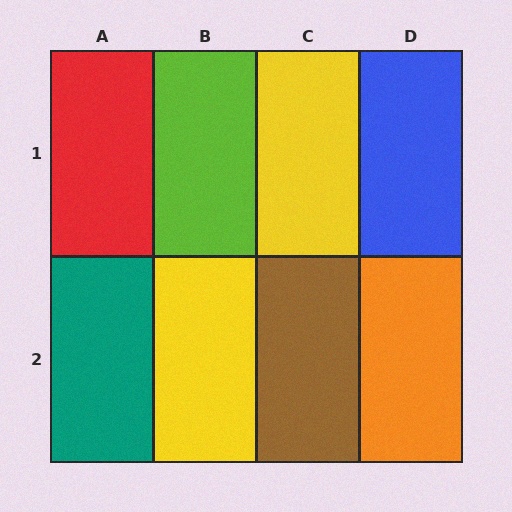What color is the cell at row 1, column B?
Lime.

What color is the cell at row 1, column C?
Yellow.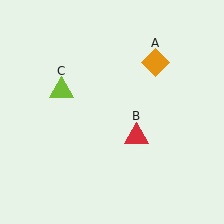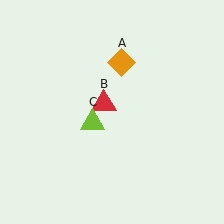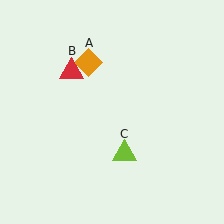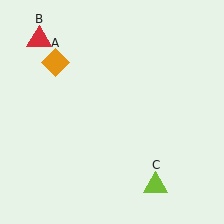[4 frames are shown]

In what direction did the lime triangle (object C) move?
The lime triangle (object C) moved down and to the right.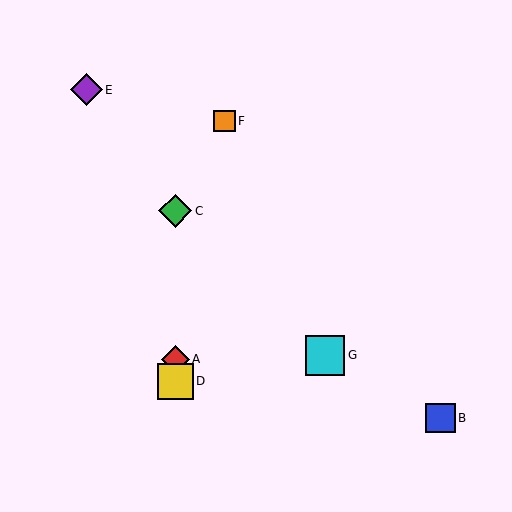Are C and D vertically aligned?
Yes, both are at x≈175.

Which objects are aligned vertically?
Objects A, C, D are aligned vertically.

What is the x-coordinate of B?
Object B is at x≈441.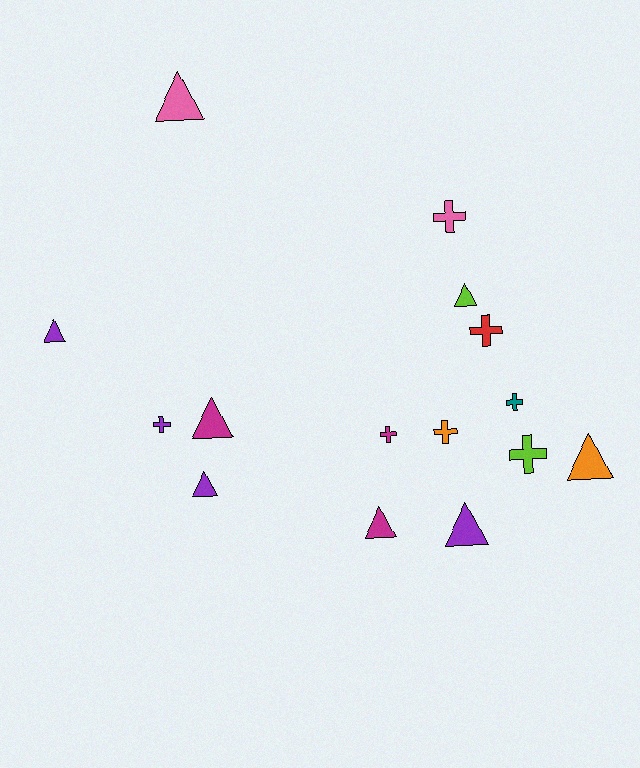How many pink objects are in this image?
There are 2 pink objects.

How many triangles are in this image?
There are 8 triangles.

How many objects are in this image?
There are 15 objects.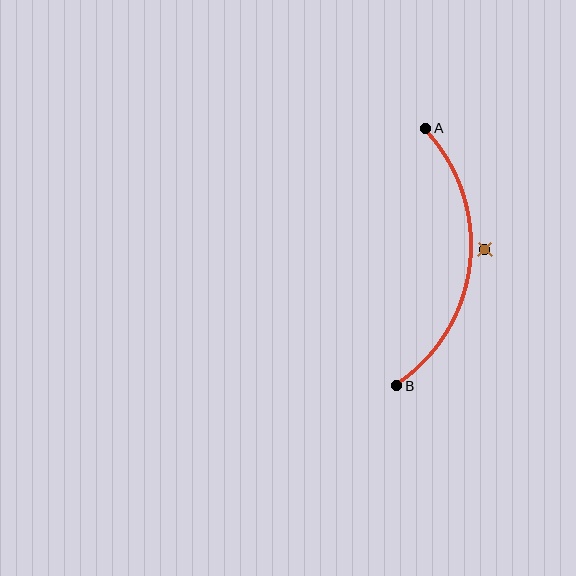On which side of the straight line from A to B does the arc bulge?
The arc bulges to the right of the straight line connecting A and B.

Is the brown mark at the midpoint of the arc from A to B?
No — the brown mark does not lie on the arc at all. It sits slightly outside the curve.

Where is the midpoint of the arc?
The arc midpoint is the point on the curve farthest from the straight line joining A and B. It sits to the right of that line.